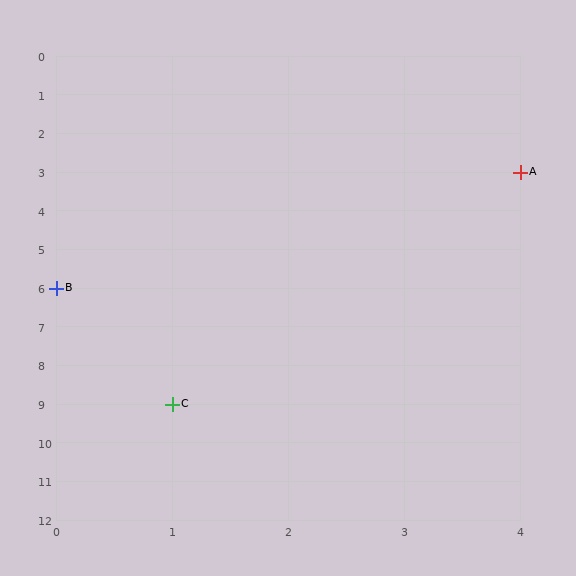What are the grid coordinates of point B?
Point B is at grid coordinates (0, 6).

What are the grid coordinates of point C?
Point C is at grid coordinates (1, 9).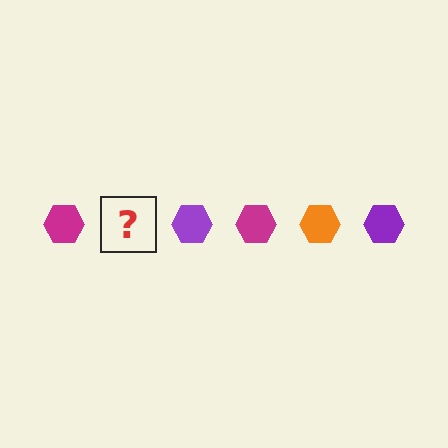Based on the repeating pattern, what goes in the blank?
The blank should be an orange hexagon.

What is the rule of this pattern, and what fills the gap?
The rule is that the pattern cycles through magenta, orange, purple hexagons. The gap should be filled with an orange hexagon.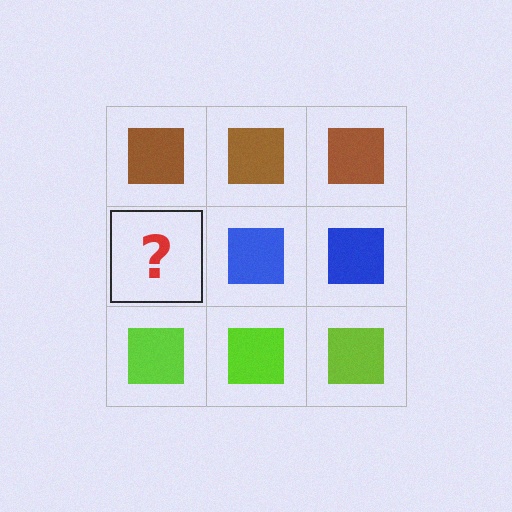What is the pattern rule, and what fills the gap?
The rule is that each row has a consistent color. The gap should be filled with a blue square.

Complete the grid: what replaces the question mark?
The question mark should be replaced with a blue square.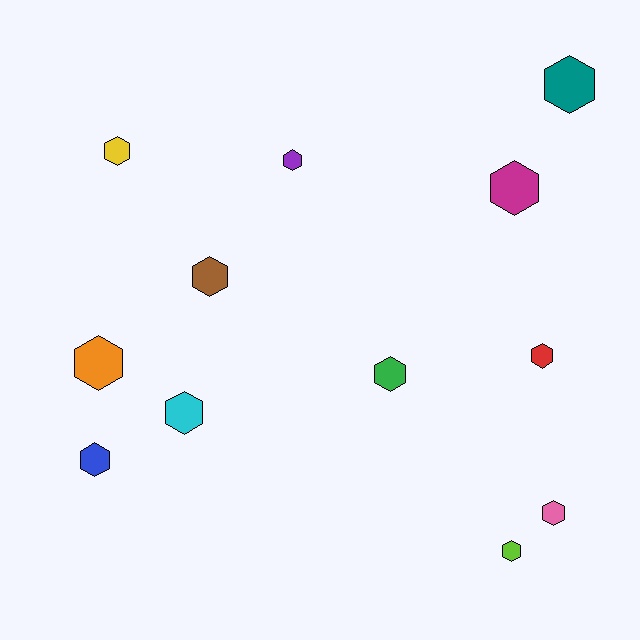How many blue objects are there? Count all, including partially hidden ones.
There is 1 blue object.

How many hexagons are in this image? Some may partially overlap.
There are 12 hexagons.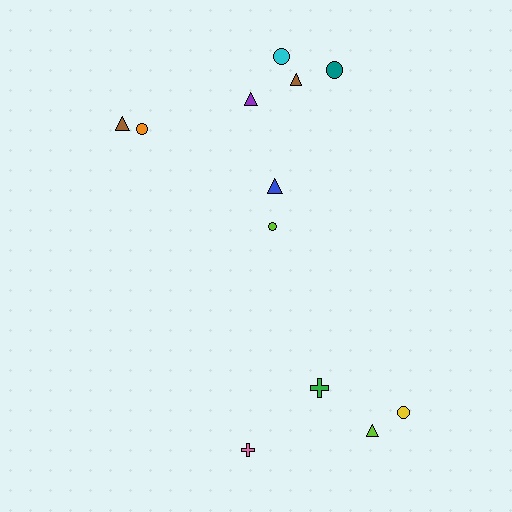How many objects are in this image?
There are 12 objects.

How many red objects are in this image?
There are no red objects.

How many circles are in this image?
There are 5 circles.